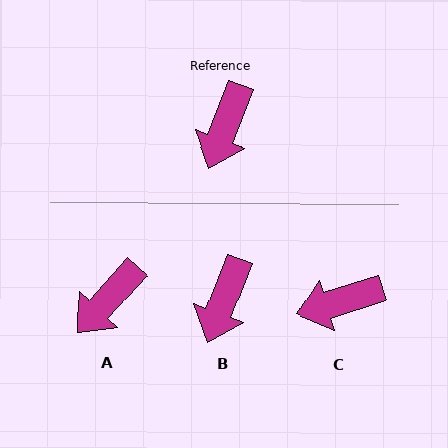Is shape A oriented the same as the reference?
No, it is off by about 21 degrees.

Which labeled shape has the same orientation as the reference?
B.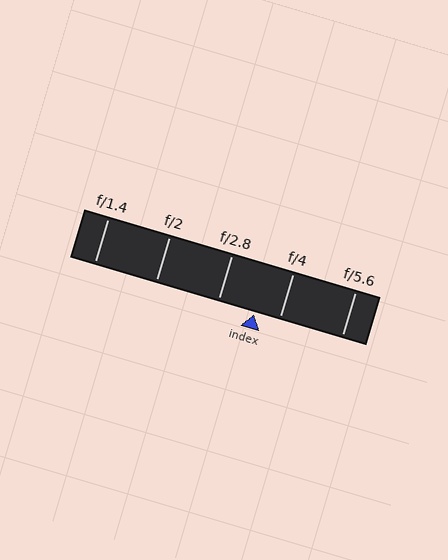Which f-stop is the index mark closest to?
The index mark is closest to f/4.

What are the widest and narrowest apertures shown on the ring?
The widest aperture shown is f/1.4 and the narrowest is f/5.6.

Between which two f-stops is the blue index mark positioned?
The index mark is between f/2.8 and f/4.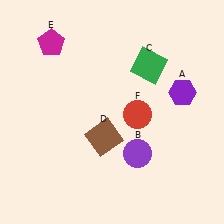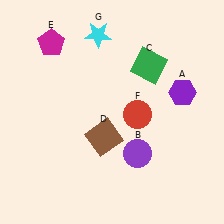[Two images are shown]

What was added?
A cyan star (G) was added in Image 2.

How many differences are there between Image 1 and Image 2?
There is 1 difference between the two images.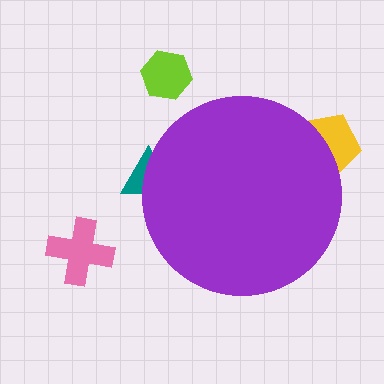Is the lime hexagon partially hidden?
No, the lime hexagon is fully visible.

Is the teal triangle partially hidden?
Yes, the teal triangle is partially hidden behind the purple circle.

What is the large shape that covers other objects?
A purple circle.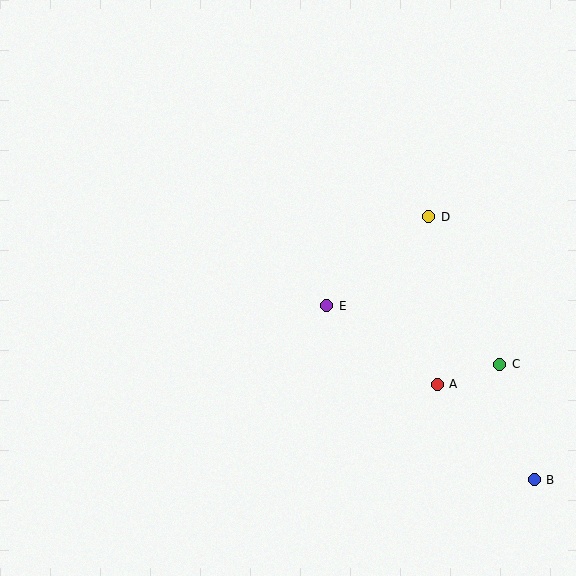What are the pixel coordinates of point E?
Point E is at (327, 306).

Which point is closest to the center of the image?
Point E at (327, 306) is closest to the center.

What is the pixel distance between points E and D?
The distance between E and D is 135 pixels.